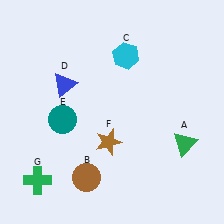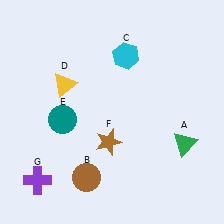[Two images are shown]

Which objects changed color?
D changed from blue to yellow. G changed from green to purple.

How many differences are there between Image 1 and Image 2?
There are 2 differences between the two images.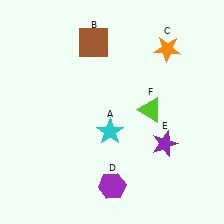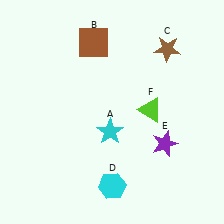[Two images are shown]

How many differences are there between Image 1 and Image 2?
There are 2 differences between the two images.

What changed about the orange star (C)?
In Image 1, C is orange. In Image 2, it changed to brown.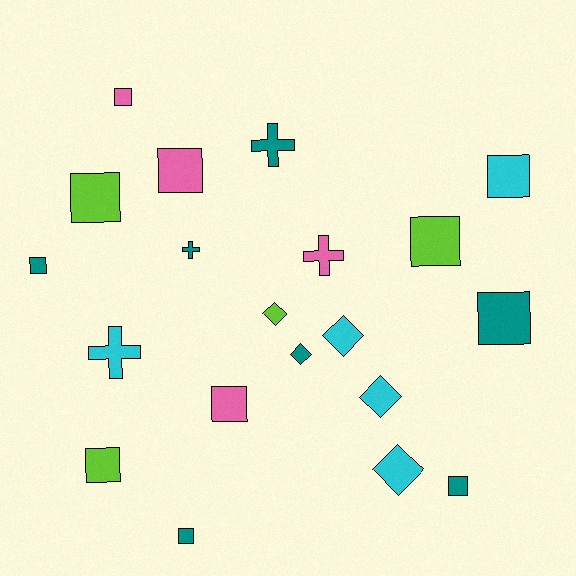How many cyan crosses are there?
There is 1 cyan cross.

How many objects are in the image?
There are 20 objects.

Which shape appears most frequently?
Square, with 11 objects.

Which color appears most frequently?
Teal, with 7 objects.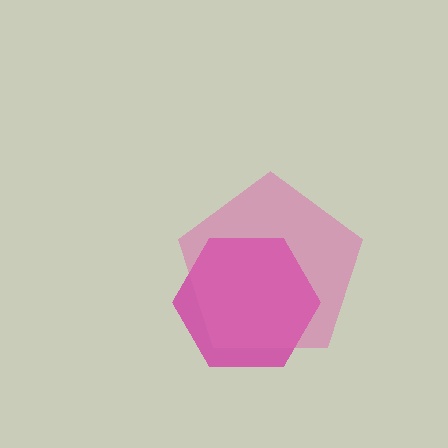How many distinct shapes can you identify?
There are 2 distinct shapes: a magenta hexagon, a pink pentagon.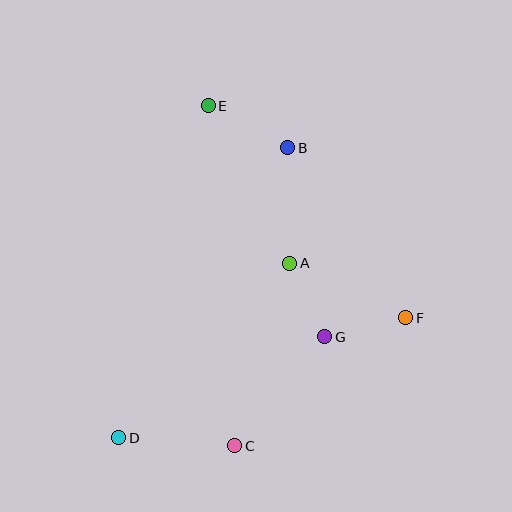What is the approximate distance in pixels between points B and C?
The distance between B and C is approximately 302 pixels.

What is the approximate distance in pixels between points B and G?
The distance between B and G is approximately 192 pixels.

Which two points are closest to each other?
Points A and G are closest to each other.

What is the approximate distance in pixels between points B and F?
The distance between B and F is approximately 207 pixels.